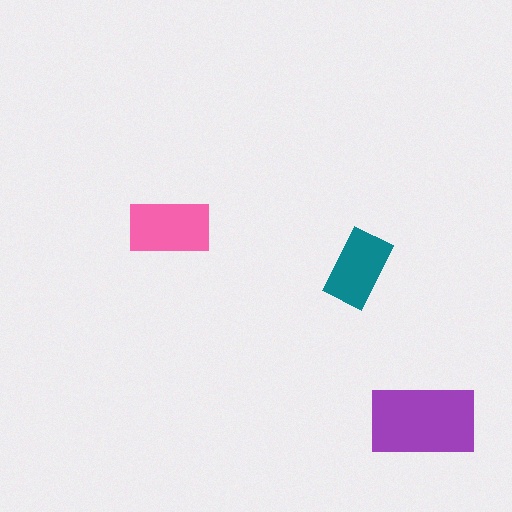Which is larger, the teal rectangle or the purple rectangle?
The purple one.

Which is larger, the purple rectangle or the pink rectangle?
The purple one.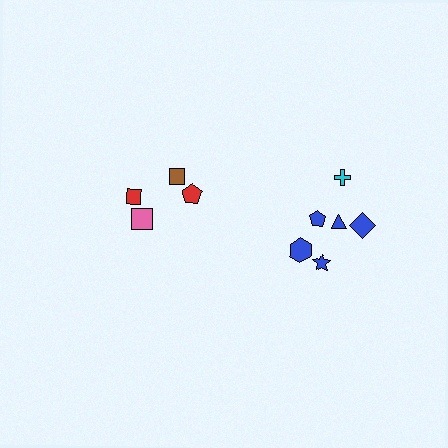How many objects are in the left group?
There are 4 objects.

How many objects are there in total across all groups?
There are 10 objects.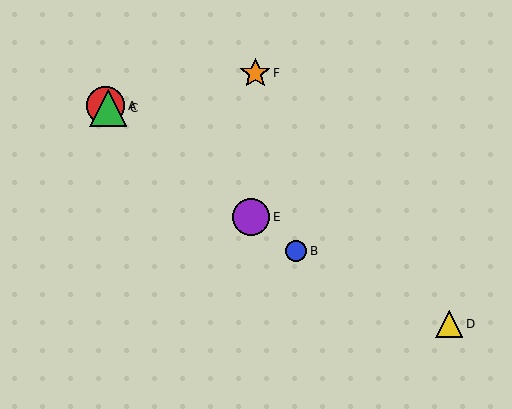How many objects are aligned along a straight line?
4 objects (A, B, C, E) are aligned along a straight line.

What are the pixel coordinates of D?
Object D is at (449, 324).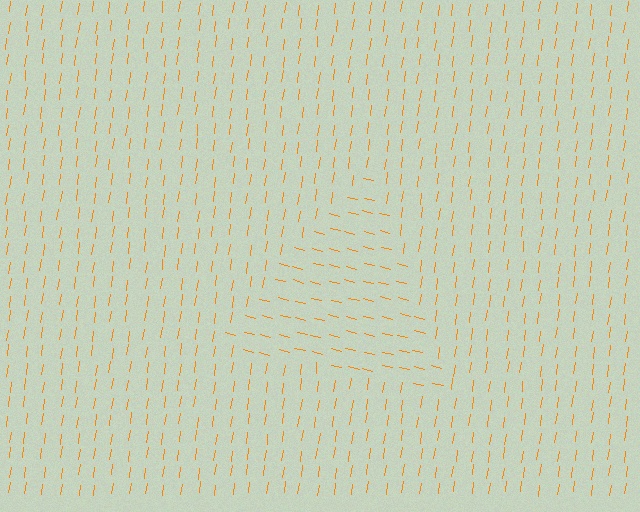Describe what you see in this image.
The image is filled with small orange line segments. A triangle region in the image has lines oriented differently from the surrounding lines, creating a visible texture boundary.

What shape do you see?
I see a triangle.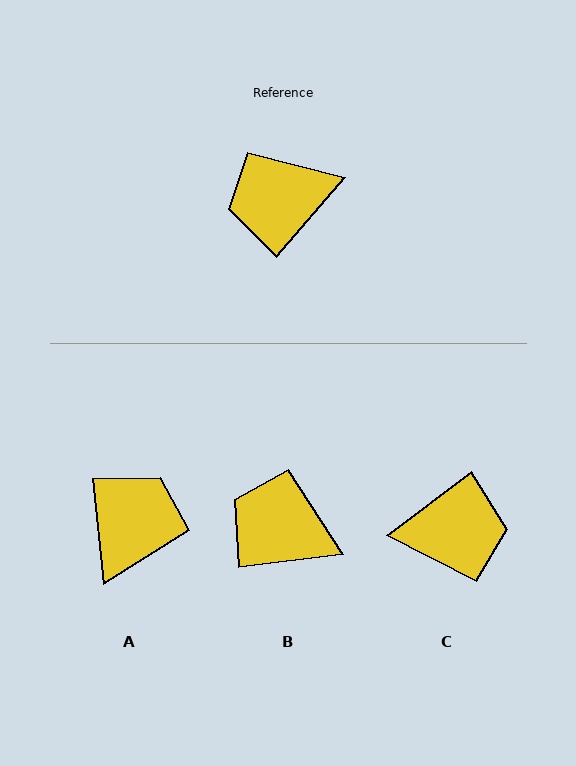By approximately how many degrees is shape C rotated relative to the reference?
Approximately 168 degrees counter-clockwise.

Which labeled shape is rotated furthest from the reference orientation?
C, about 168 degrees away.